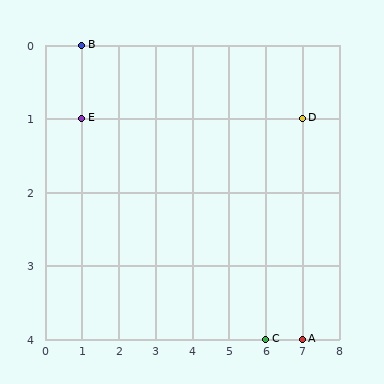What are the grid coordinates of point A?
Point A is at grid coordinates (7, 4).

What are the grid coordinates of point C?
Point C is at grid coordinates (6, 4).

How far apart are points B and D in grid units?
Points B and D are 6 columns and 1 row apart (about 6.1 grid units diagonally).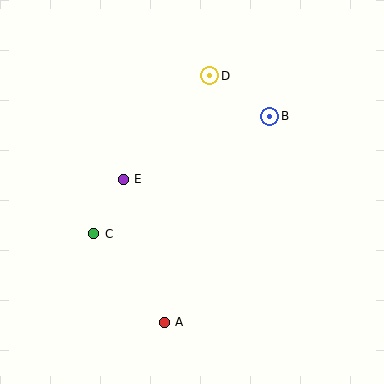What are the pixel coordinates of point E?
Point E is at (123, 179).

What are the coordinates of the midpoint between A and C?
The midpoint between A and C is at (129, 278).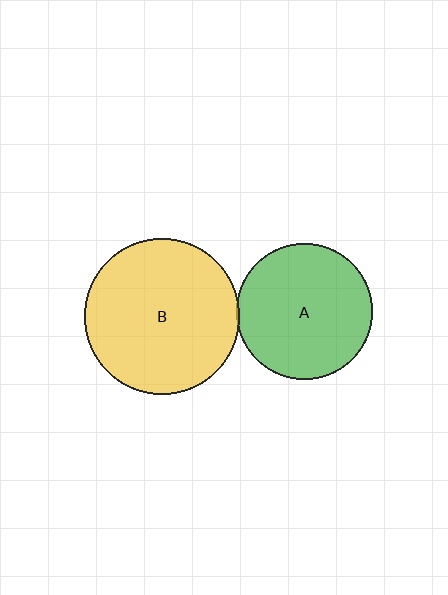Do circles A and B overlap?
Yes.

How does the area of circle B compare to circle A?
Approximately 1.3 times.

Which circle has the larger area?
Circle B (yellow).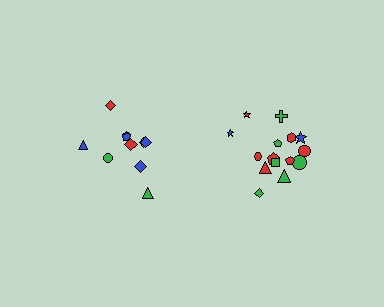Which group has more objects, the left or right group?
The right group.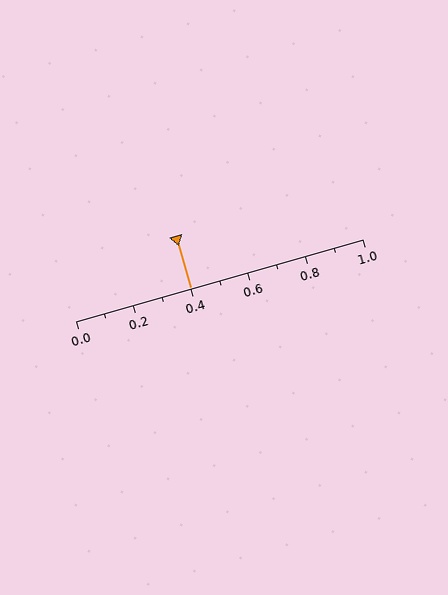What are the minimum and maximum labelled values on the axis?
The axis runs from 0.0 to 1.0.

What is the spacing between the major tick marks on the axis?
The major ticks are spaced 0.2 apart.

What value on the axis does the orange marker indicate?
The marker indicates approximately 0.4.